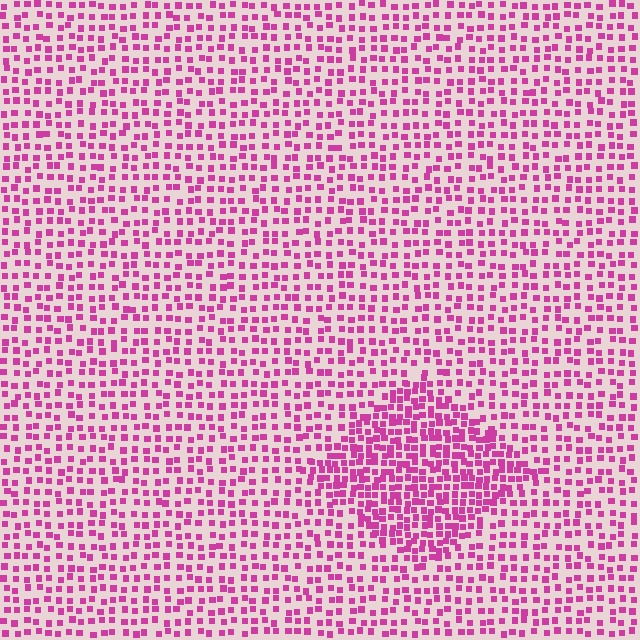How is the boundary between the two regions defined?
The boundary is defined by a change in element density (approximately 1.9x ratio). All elements are the same color, size, and shape.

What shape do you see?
I see a diamond.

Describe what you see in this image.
The image contains small magenta elements arranged at two different densities. A diamond-shaped region is visible where the elements are more densely packed than the surrounding area.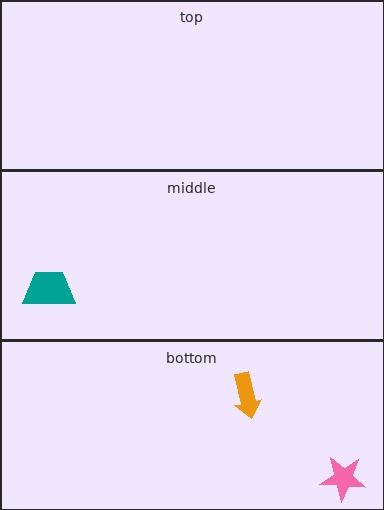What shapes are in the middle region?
The teal trapezoid.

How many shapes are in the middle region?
1.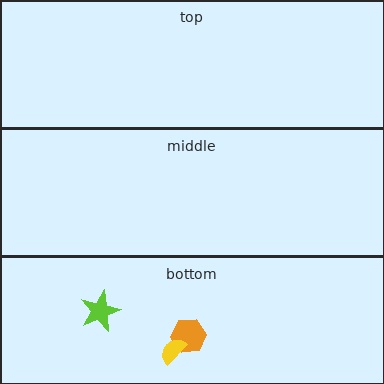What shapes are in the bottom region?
The lime star, the orange hexagon, the yellow semicircle.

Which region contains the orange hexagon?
The bottom region.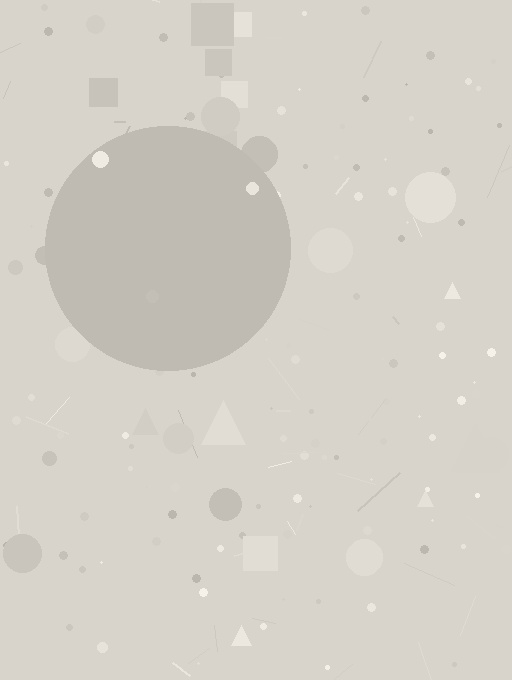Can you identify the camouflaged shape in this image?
The camouflaged shape is a circle.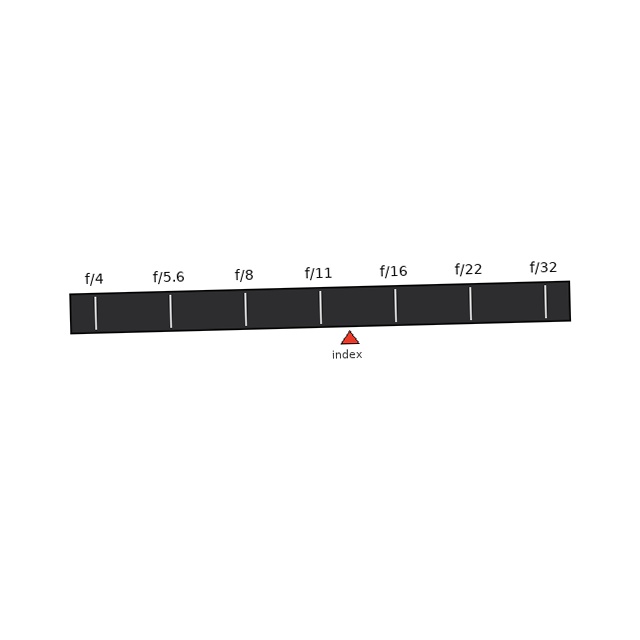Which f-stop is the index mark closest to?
The index mark is closest to f/11.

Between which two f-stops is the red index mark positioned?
The index mark is between f/11 and f/16.